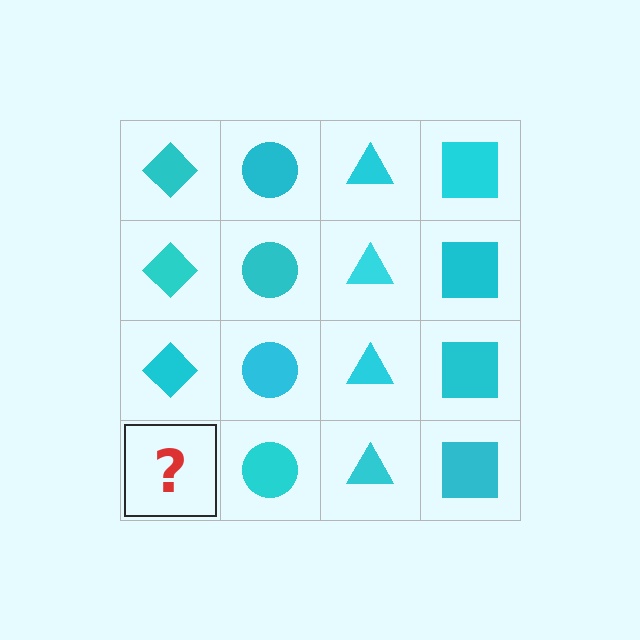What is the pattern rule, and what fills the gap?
The rule is that each column has a consistent shape. The gap should be filled with a cyan diamond.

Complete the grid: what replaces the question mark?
The question mark should be replaced with a cyan diamond.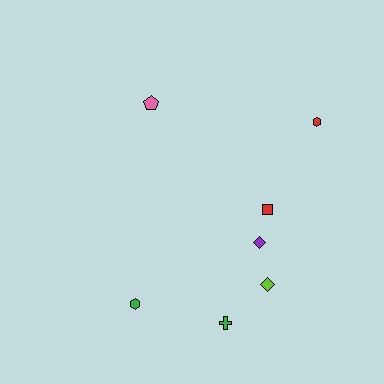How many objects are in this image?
There are 7 objects.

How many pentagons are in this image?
There is 1 pentagon.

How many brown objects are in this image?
There are no brown objects.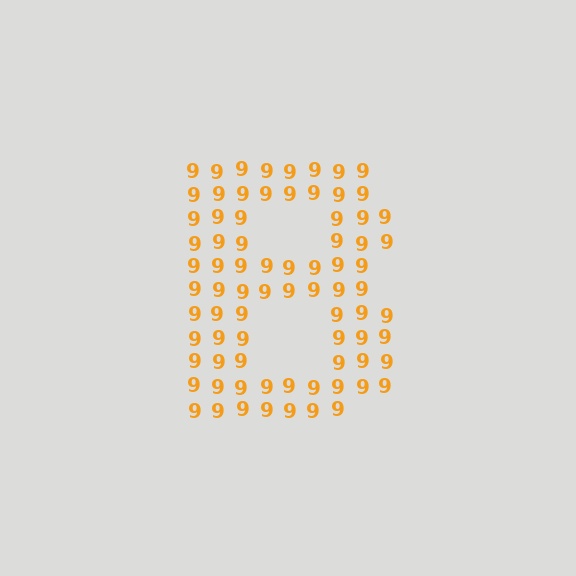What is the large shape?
The large shape is the letter B.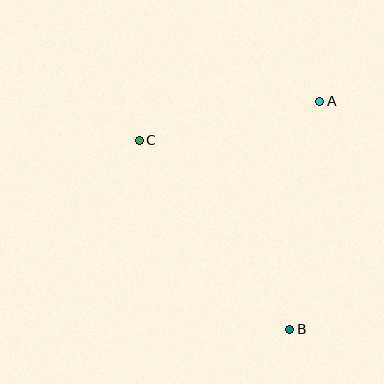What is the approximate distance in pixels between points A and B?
The distance between A and B is approximately 230 pixels.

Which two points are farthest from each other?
Points B and C are farthest from each other.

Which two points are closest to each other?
Points A and C are closest to each other.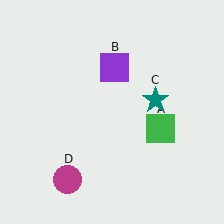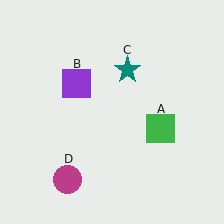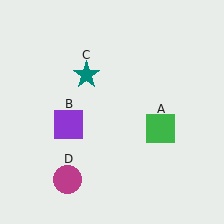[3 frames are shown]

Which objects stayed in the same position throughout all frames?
Green square (object A) and magenta circle (object D) remained stationary.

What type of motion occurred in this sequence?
The purple square (object B), teal star (object C) rotated counterclockwise around the center of the scene.